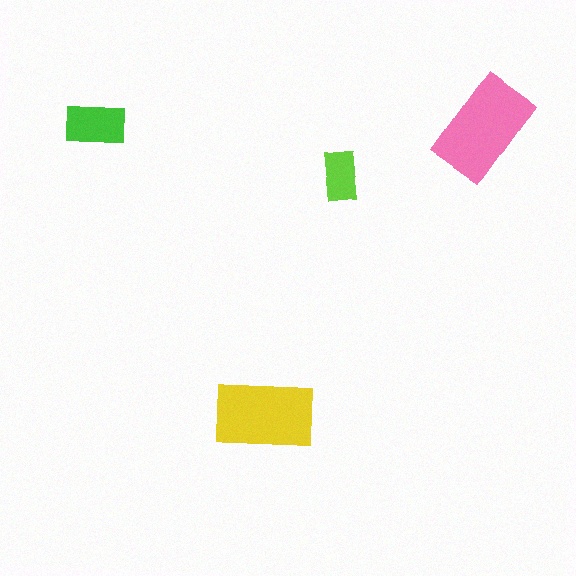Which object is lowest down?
The yellow rectangle is bottommost.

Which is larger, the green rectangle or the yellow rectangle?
The yellow one.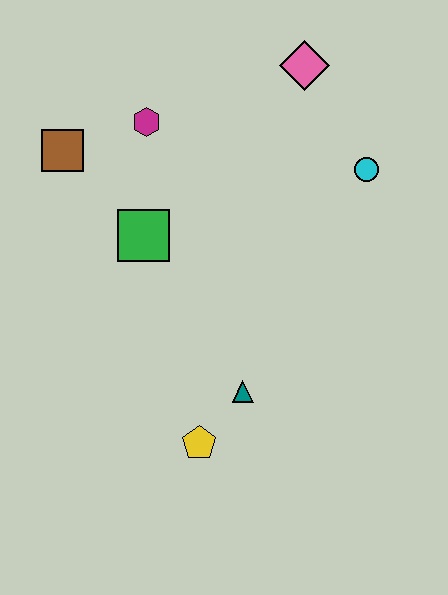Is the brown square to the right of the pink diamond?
No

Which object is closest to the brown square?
The magenta hexagon is closest to the brown square.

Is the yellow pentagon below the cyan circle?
Yes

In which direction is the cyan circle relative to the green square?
The cyan circle is to the right of the green square.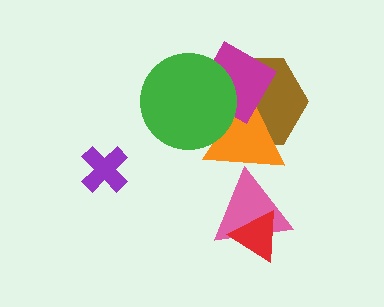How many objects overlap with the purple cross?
0 objects overlap with the purple cross.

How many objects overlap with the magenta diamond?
3 objects overlap with the magenta diamond.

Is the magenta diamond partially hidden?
Yes, it is partially covered by another shape.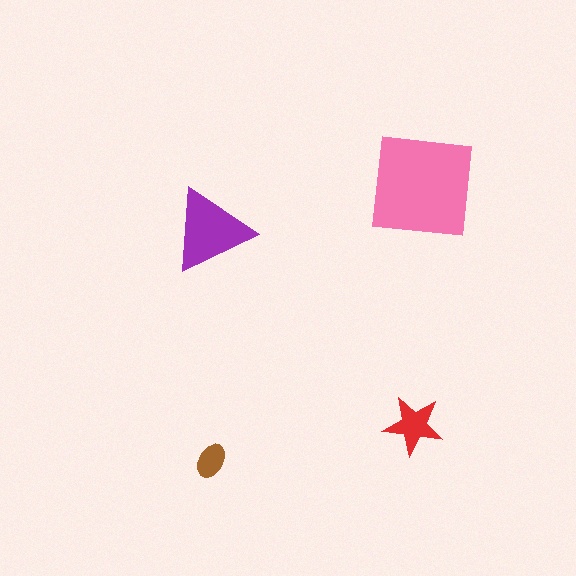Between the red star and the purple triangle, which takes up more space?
The purple triangle.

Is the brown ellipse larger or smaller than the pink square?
Smaller.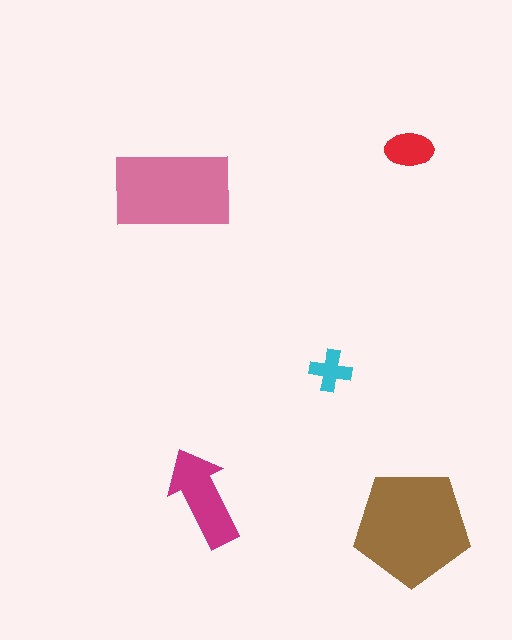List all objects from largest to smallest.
The brown pentagon, the pink rectangle, the magenta arrow, the red ellipse, the cyan cross.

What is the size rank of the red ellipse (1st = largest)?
4th.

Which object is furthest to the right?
The brown pentagon is rightmost.